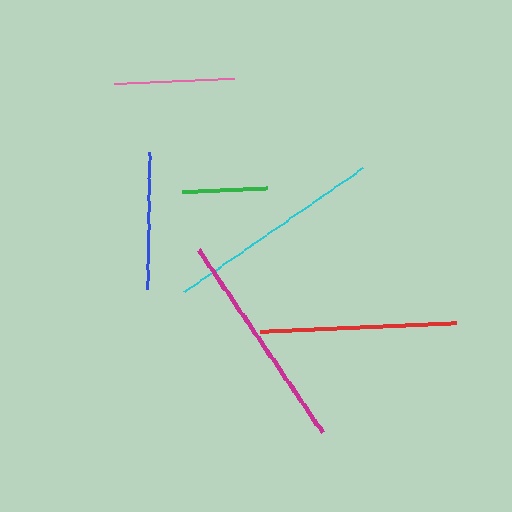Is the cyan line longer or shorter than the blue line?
The cyan line is longer than the blue line.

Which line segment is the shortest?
The green line is the shortest at approximately 85 pixels.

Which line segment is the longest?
The magenta line is the longest at approximately 220 pixels.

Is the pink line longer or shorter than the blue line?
The blue line is longer than the pink line.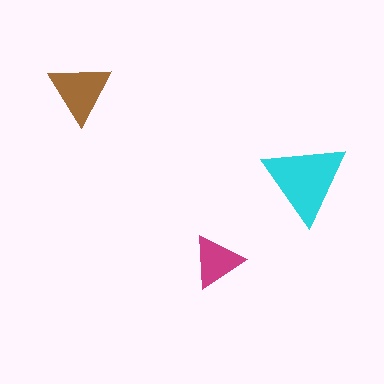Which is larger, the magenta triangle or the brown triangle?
The brown one.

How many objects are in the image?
There are 3 objects in the image.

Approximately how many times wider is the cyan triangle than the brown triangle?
About 1.5 times wider.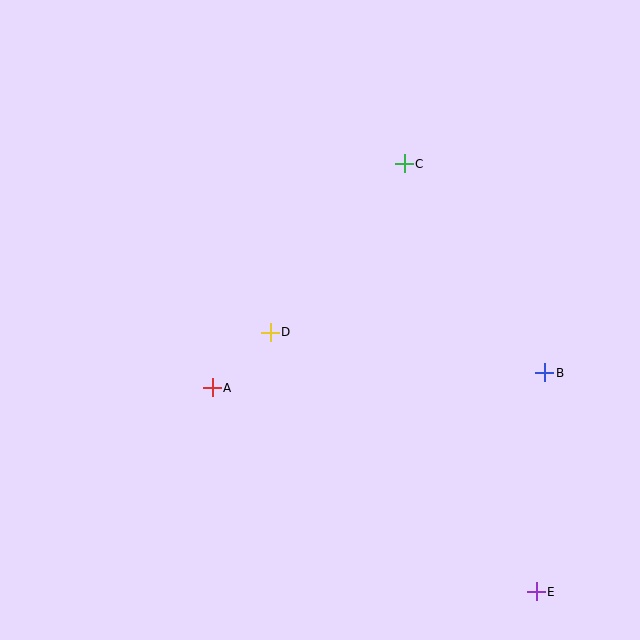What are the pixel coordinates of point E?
Point E is at (536, 592).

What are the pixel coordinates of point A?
Point A is at (212, 388).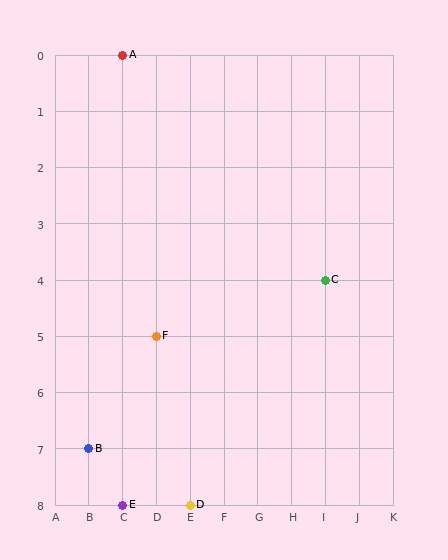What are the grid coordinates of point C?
Point C is at grid coordinates (I, 4).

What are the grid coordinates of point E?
Point E is at grid coordinates (C, 8).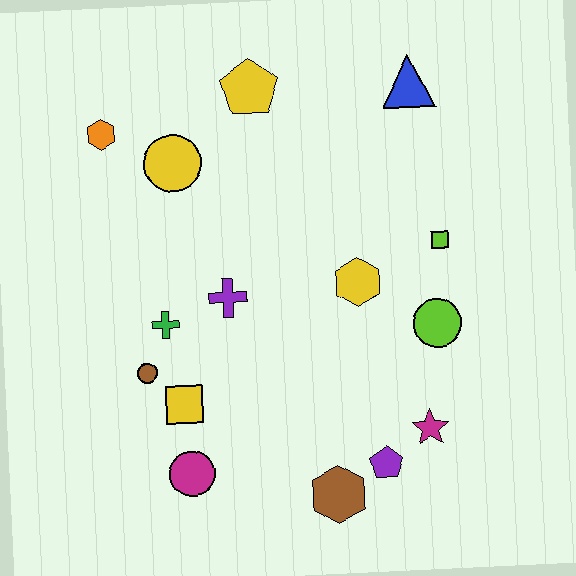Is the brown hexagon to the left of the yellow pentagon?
No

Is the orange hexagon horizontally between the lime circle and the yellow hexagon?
No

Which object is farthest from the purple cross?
The blue triangle is farthest from the purple cross.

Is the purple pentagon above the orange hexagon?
No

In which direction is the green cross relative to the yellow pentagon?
The green cross is below the yellow pentagon.